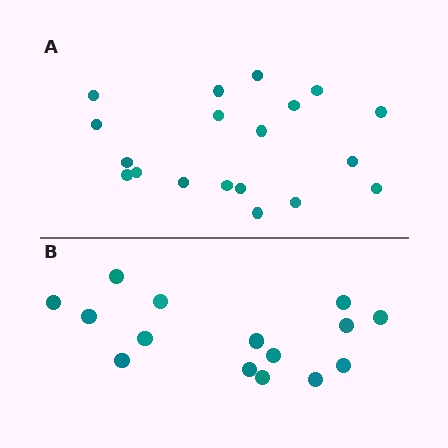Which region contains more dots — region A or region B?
Region A (the top region) has more dots.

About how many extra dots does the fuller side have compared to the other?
Region A has about 4 more dots than region B.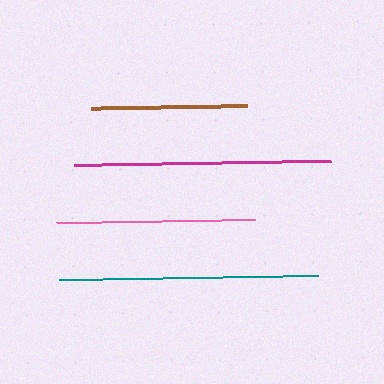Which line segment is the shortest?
The brown line is the shortest at approximately 155 pixels.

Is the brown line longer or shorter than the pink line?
The pink line is longer than the brown line.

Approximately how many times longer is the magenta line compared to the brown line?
The magenta line is approximately 1.7 times the length of the brown line.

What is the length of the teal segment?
The teal segment is approximately 259 pixels long.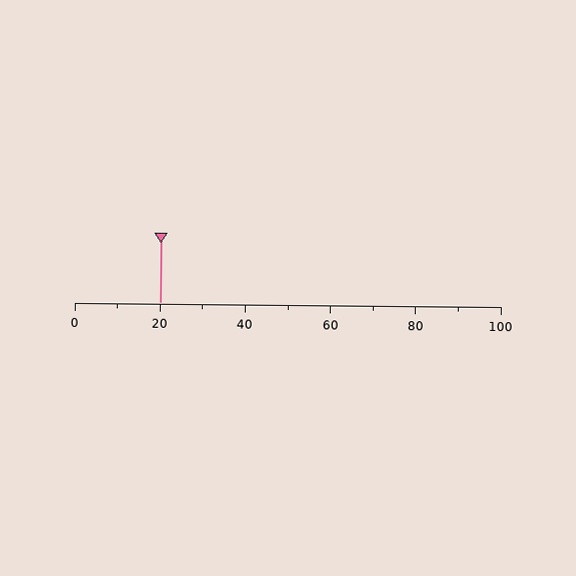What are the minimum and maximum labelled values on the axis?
The axis runs from 0 to 100.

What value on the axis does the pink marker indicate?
The marker indicates approximately 20.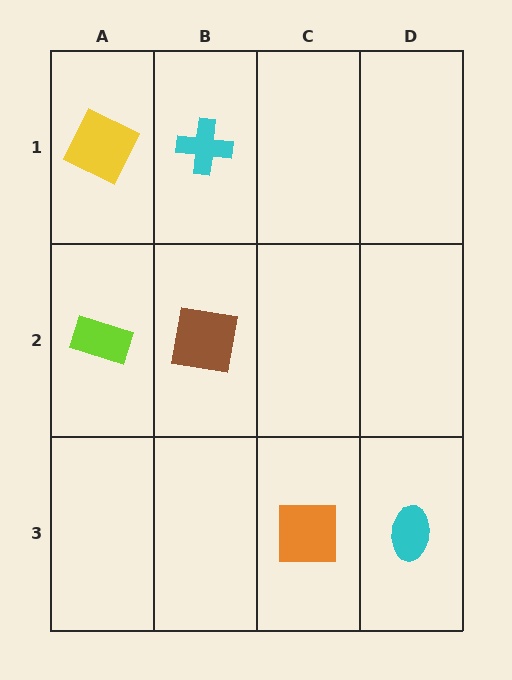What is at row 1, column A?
A yellow square.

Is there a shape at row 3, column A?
No, that cell is empty.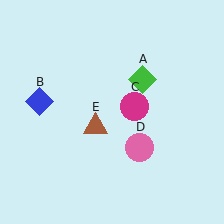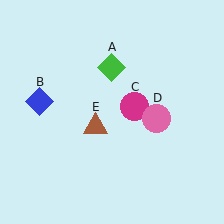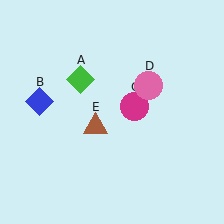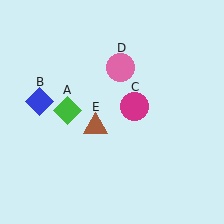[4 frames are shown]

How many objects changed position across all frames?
2 objects changed position: green diamond (object A), pink circle (object D).